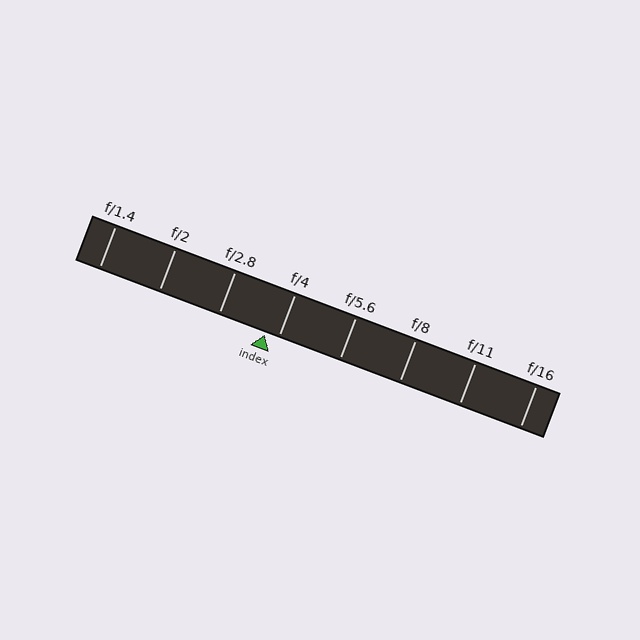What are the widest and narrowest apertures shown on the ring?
The widest aperture shown is f/1.4 and the narrowest is f/16.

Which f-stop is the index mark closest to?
The index mark is closest to f/4.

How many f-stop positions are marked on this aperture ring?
There are 8 f-stop positions marked.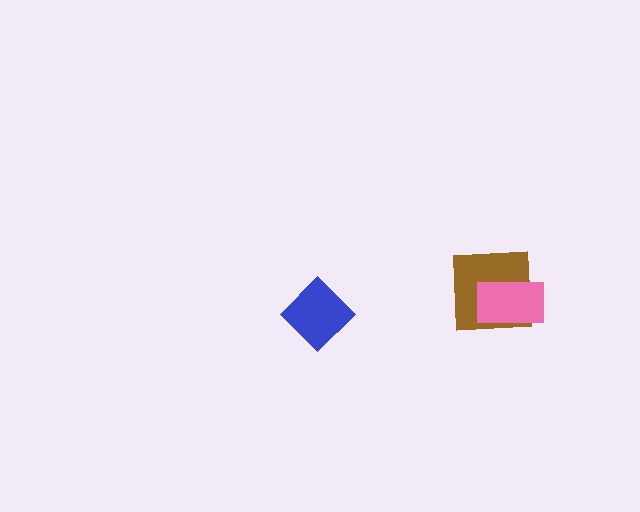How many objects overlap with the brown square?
1 object overlaps with the brown square.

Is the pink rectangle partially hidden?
No, no other shape covers it.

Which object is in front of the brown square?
The pink rectangle is in front of the brown square.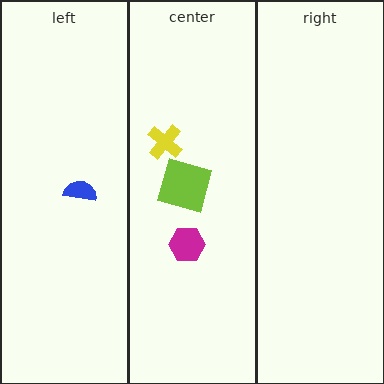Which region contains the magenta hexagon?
The center region.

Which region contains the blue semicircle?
The left region.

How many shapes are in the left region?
1.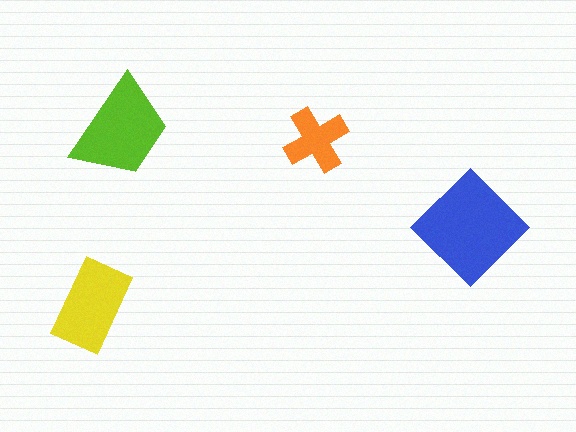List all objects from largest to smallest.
The blue diamond, the lime trapezoid, the yellow rectangle, the orange cross.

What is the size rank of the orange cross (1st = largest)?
4th.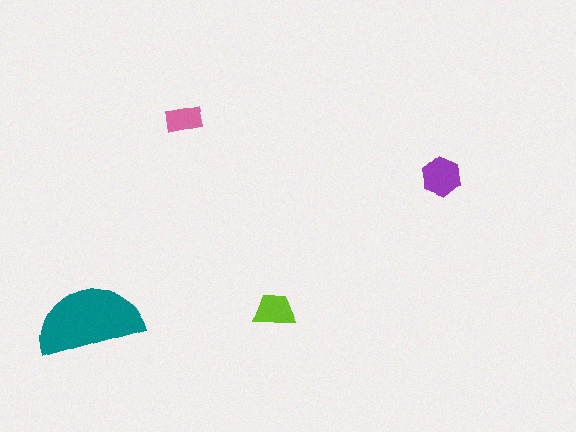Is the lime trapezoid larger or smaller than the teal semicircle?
Smaller.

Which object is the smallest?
The pink rectangle.